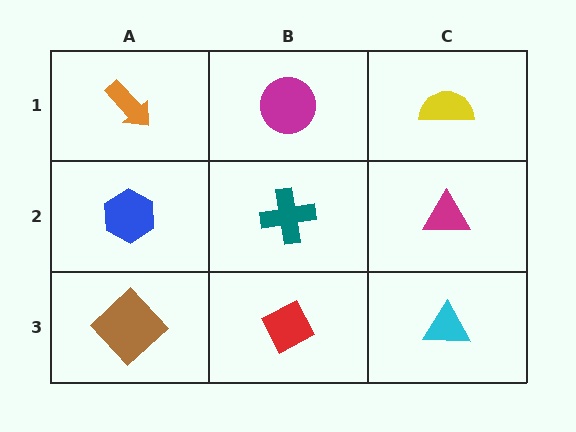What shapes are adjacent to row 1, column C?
A magenta triangle (row 2, column C), a magenta circle (row 1, column B).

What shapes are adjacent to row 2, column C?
A yellow semicircle (row 1, column C), a cyan triangle (row 3, column C), a teal cross (row 2, column B).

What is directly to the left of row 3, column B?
A brown diamond.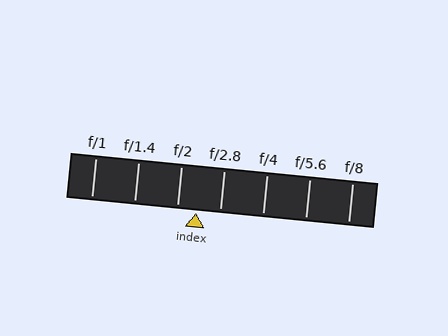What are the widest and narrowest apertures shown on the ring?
The widest aperture shown is f/1 and the narrowest is f/8.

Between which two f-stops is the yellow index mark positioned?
The index mark is between f/2 and f/2.8.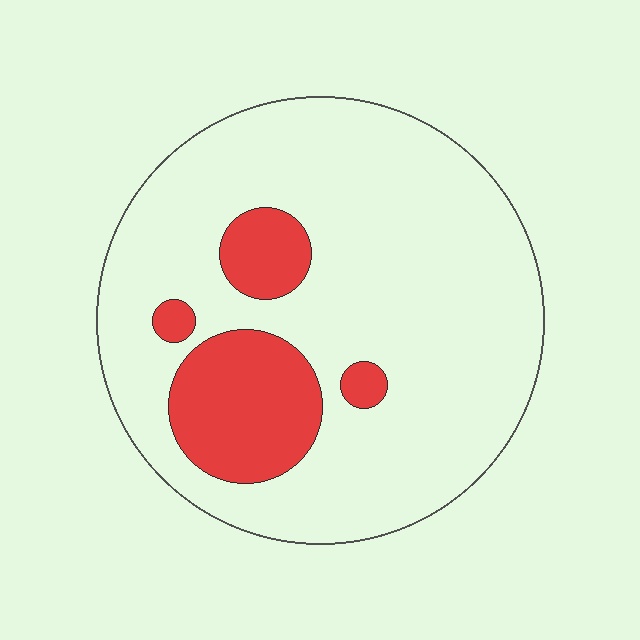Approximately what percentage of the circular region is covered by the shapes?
Approximately 20%.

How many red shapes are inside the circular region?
4.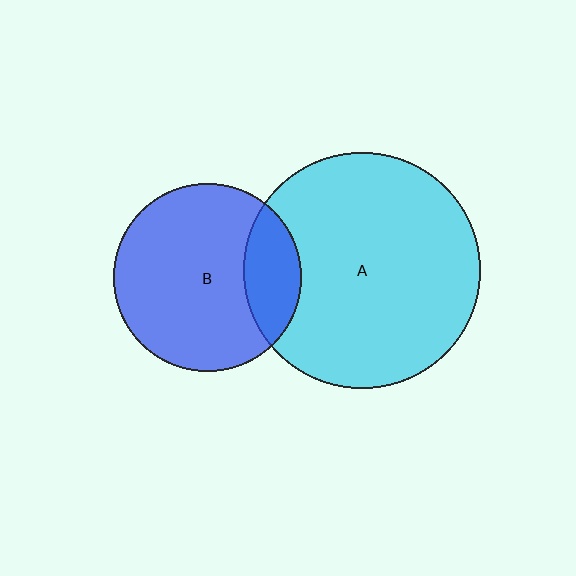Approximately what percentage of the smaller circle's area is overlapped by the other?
Approximately 20%.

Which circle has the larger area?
Circle A (cyan).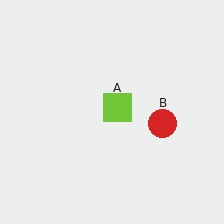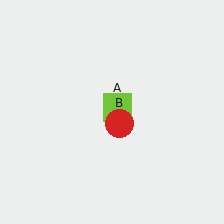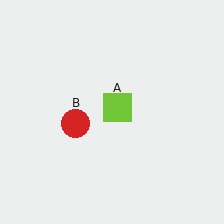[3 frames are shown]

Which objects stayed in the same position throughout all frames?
Lime square (object A) remained stationary.